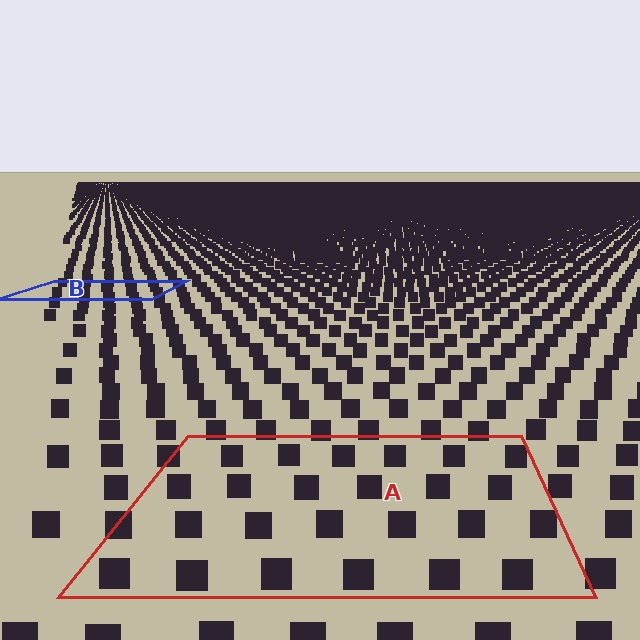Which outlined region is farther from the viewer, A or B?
Region B is farther from the viewer — the texture elements inside it appear smaller and more densely packed.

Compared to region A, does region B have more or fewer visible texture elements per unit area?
Region B has more texture elements per unit area — they are packed more densely because it is farther away.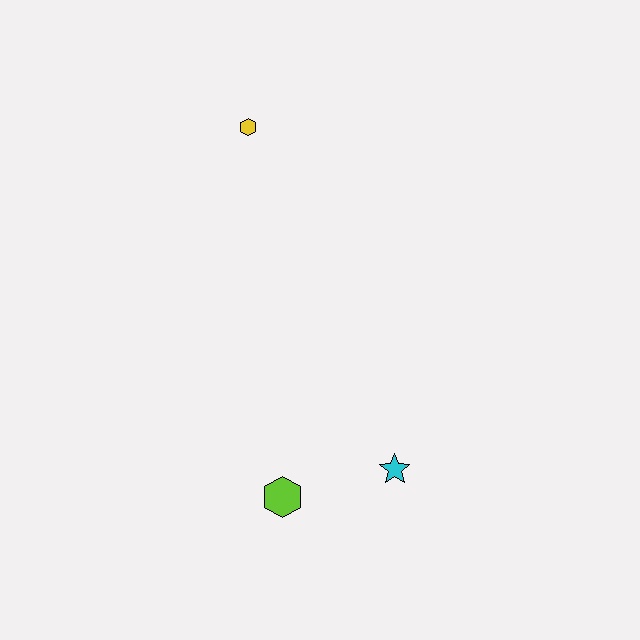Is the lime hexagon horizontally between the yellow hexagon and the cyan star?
Yes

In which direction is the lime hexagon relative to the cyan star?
The lime hexagon is to the left of the cyan star.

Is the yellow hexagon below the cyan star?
No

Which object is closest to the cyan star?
The lime hexagon is closest to the cyan star.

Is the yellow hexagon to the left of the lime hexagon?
Yes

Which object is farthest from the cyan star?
The yellow hexagon is farthest from the cyan star.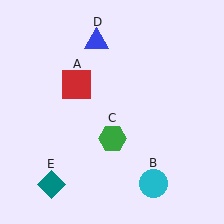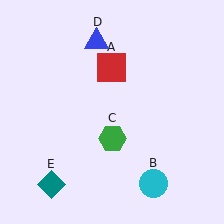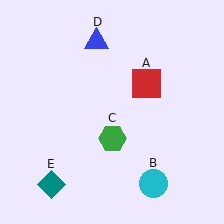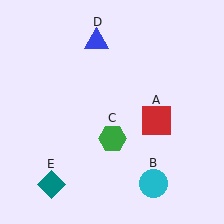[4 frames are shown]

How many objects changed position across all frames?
1 object changed position: red square (object A).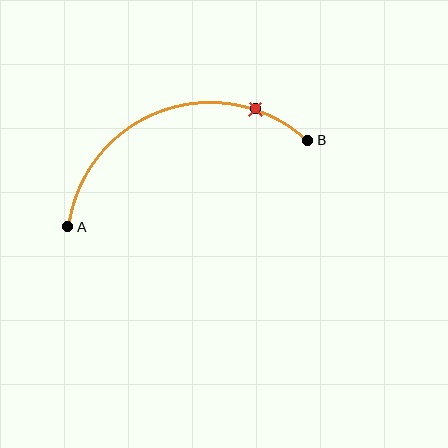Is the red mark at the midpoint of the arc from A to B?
No. The red mark lies on the arc but is closer to endpoint B. The arc midpoint would be at the point on the curve equidistant along the arc from both A and B.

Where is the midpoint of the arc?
The arc midpoint is the point on the curve farthest from the straight line joining A and B. It sits above that line.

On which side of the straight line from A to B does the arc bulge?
The arc bulges above the straight line connecting A and B.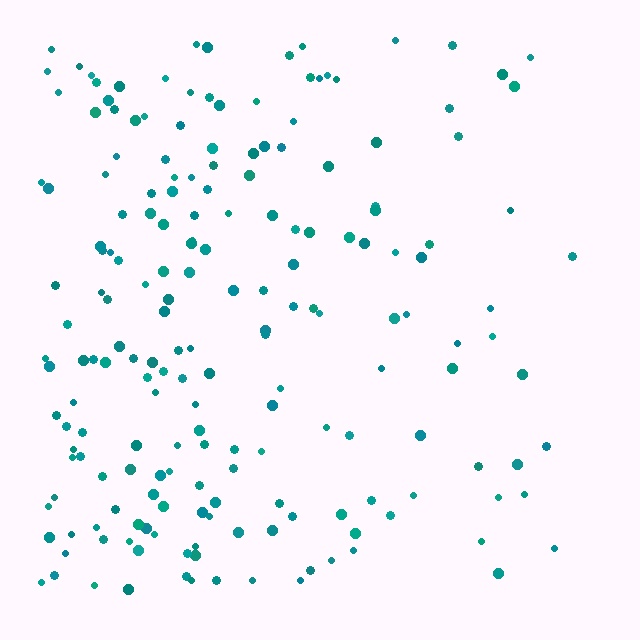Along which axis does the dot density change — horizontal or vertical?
Horizontal.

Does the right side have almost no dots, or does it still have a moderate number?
Still a moderate number, just noticeably fewer than the left.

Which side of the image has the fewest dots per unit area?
The right.